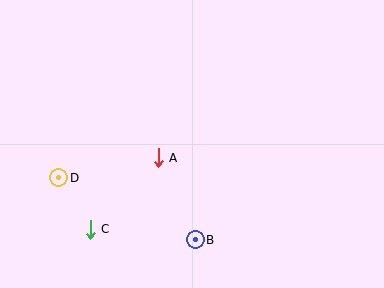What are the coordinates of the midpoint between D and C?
The midpoint between D and C is at (75, 203).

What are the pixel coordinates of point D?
Point D is at (59, 178).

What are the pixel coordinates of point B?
Point B is at (195, 240).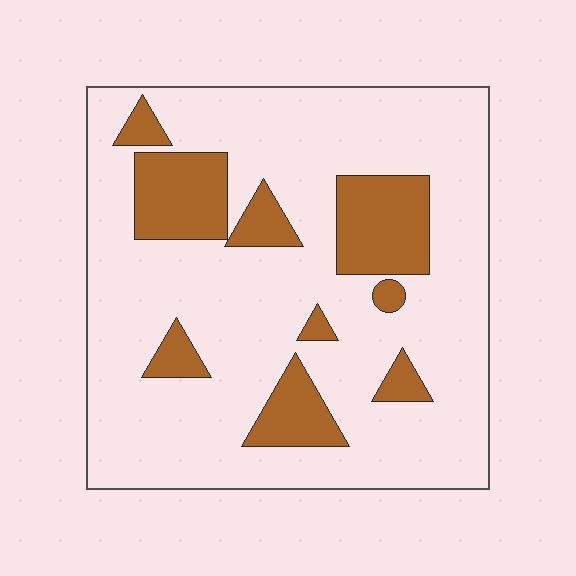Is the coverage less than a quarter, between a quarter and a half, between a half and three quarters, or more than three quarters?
Less than a quarter.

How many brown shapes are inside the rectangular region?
9.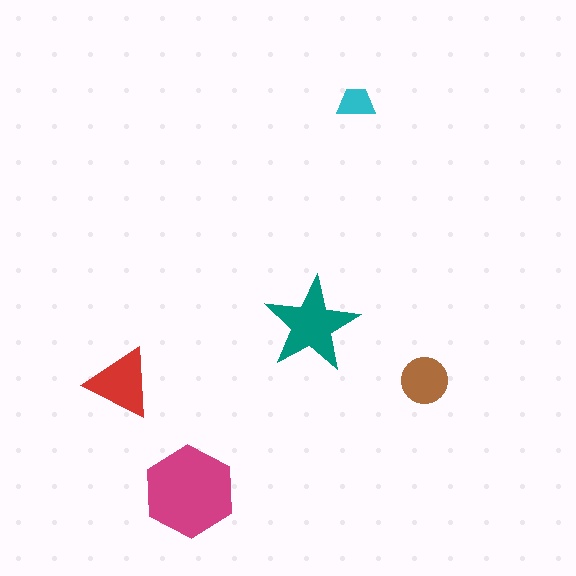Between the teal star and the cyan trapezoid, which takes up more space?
The teal star.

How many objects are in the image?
There are 5 objects in the image.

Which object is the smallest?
The cyan trapezoid.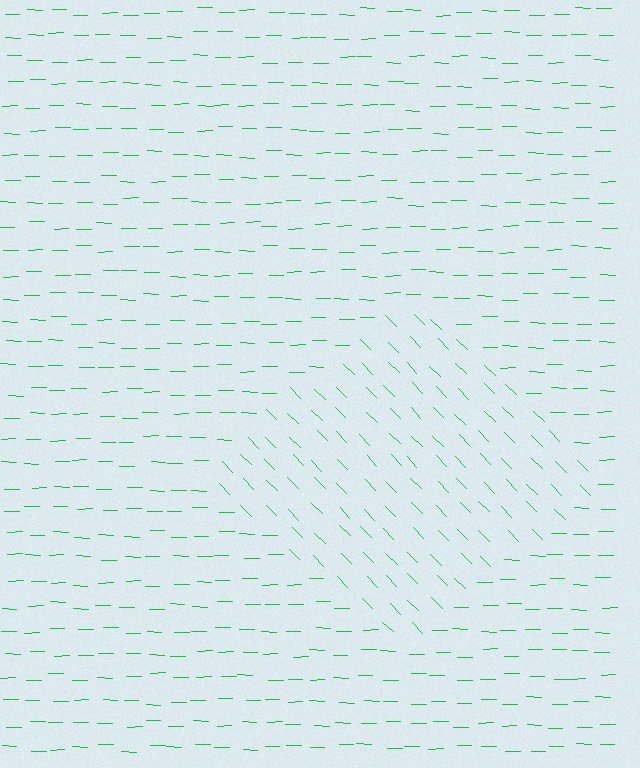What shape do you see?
I see a diamond.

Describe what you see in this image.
The image is filled with small green line segments. A diamond region in the image has lines oriented differently from the surrounding lines, creating a visible texture boundary.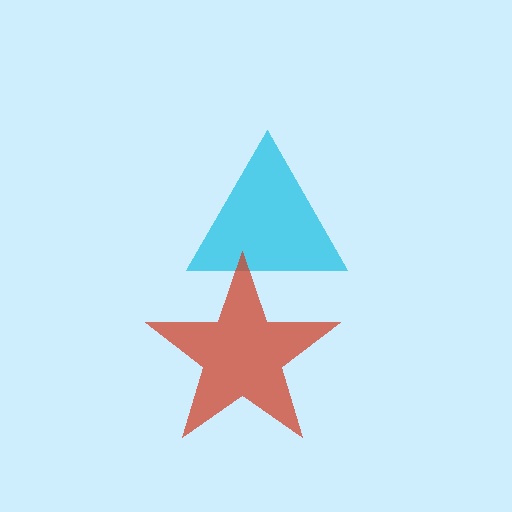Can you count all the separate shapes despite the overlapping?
Yes, there are 2 separate shapes.